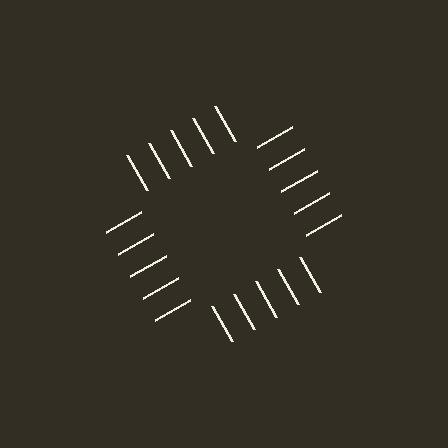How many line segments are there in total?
20 — 5 along each of the 4 edges.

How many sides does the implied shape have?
4 sides — the line-ends trace a square.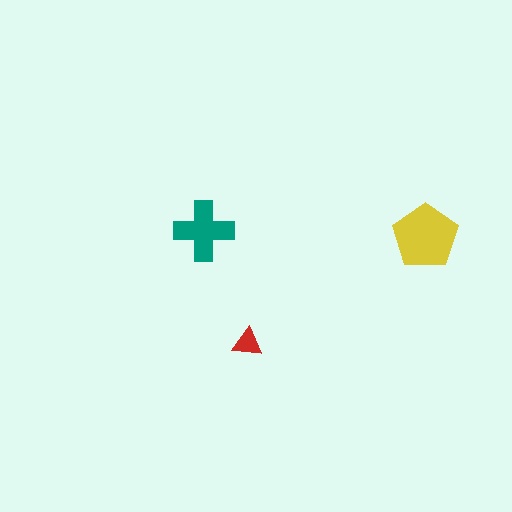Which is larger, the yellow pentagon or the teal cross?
The yellow pentagon.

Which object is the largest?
The yellow pentagon.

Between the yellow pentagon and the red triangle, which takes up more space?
The yellow pentagon.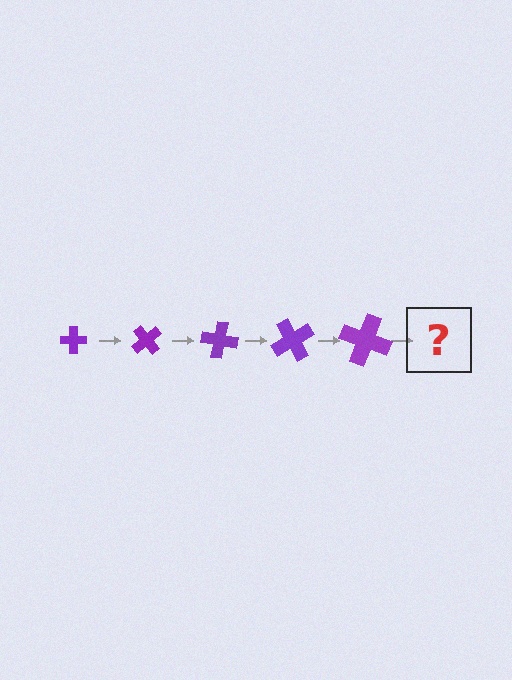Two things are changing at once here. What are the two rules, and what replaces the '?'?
The two rules are that the cross grows larger each step and it rotates 50 degrees each step. The '?' should be a cross, larger than the previous one and rotated 250 degrees from the start.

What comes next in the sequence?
The next element should be a cross, larger than the previous one and rotated 250 degrees from the start.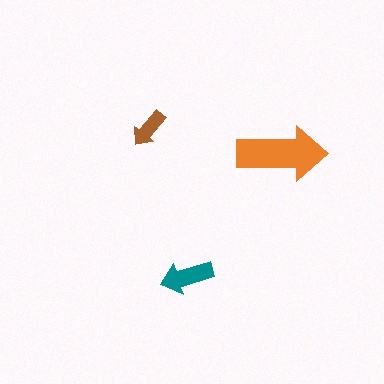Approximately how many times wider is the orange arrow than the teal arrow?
About 1.5 times wider.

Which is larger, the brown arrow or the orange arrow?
The orange one.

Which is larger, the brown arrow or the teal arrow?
The teal one.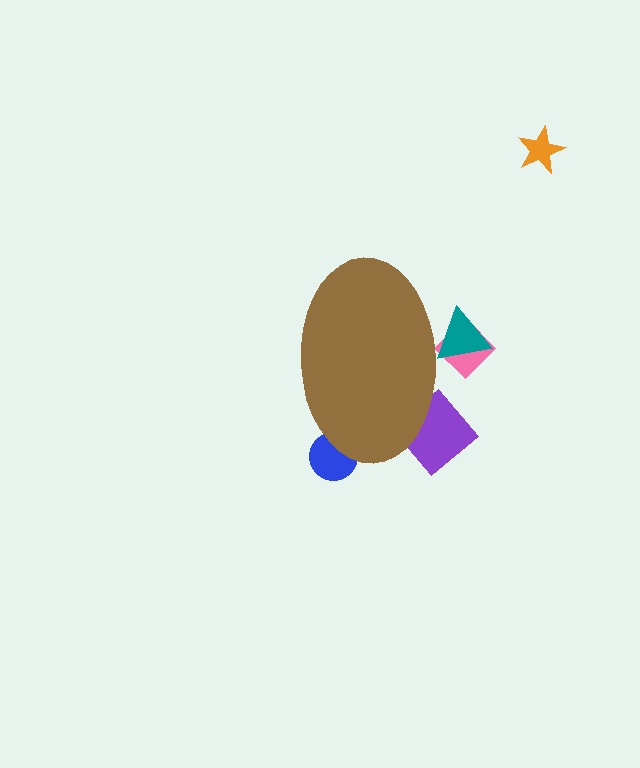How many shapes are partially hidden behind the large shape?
4 shapes are partially hidden.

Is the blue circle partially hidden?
Yes, the blue circle is partially hidden behind the brown ellipse.